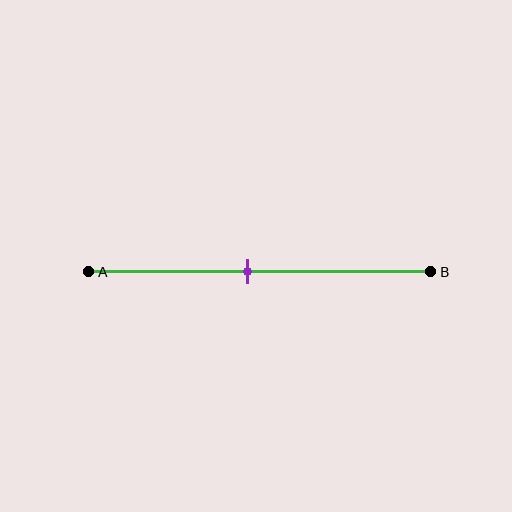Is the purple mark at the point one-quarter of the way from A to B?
No, the mark is at about 45% from A, not at the 25% one-quarter point.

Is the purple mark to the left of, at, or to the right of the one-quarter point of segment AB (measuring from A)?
The purple mark is to the right of the one-quarter point of segment AB.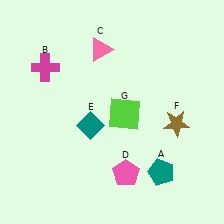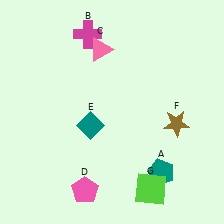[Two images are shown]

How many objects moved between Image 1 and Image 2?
3 objects moved between the two images.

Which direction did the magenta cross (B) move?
The magenta cross (B) moved right.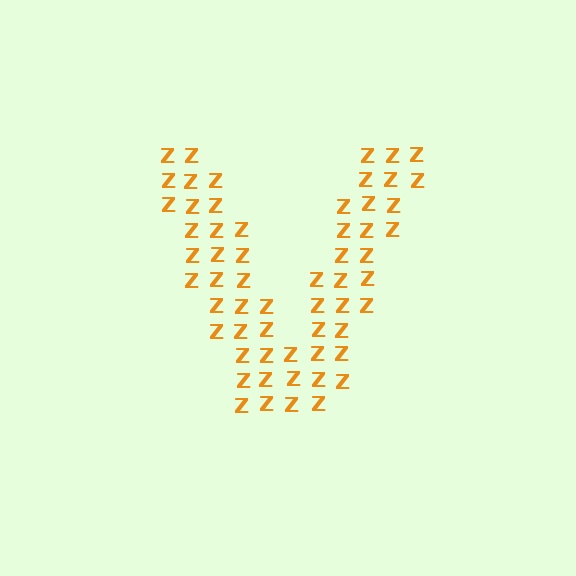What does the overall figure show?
The overall figure shows the letter V.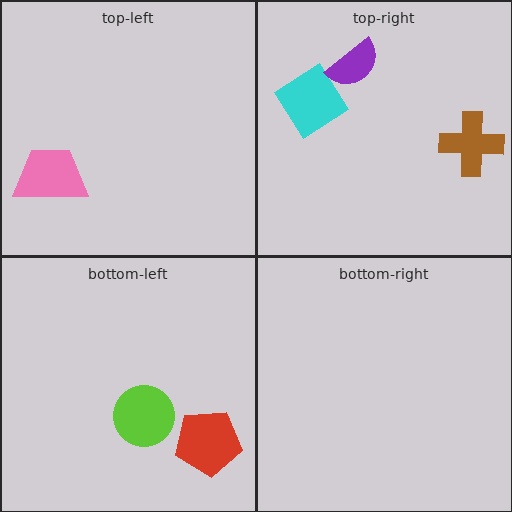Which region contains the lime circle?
The bottom-left region.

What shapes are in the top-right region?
The brown cross, the cyan diamond, the purple semicircle.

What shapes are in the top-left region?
The pink trapezoid.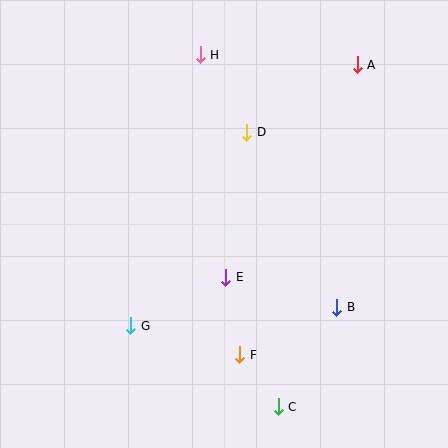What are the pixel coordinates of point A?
Point A is at (357, 65).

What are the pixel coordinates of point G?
Point G is at (131, 326).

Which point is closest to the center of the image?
Point E at (226, 277) is closest to the center.